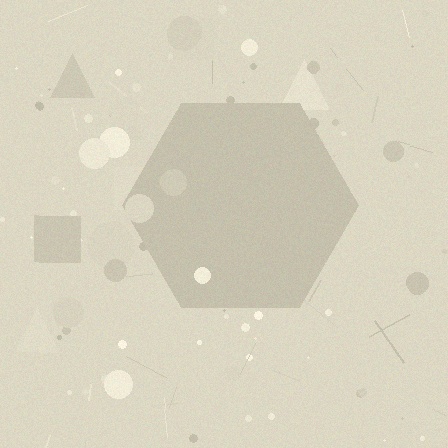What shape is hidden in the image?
A hexagon is hidden in the image.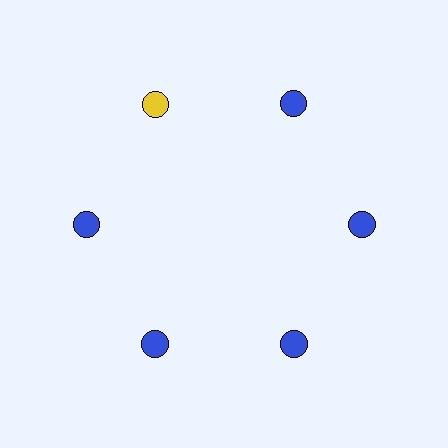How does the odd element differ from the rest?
It has a different color: yellow instead of blue.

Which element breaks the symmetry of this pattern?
The yellow circle at roughly the 11 o'clock position breaks the symmetry. All other shapes are blue circles.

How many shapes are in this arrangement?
There are 6 shapes arranged in a ring pattern.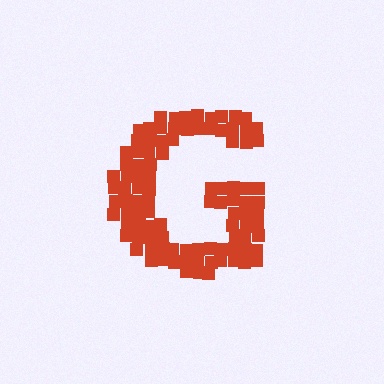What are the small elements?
The small elements are squares.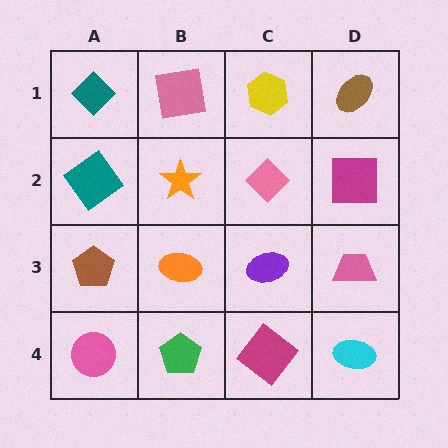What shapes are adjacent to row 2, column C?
A yellow hexagon (row 1, column C), a purple ellipse (row 3, column C), an orange star (row 2, column B), a magenta square (row 2, column D).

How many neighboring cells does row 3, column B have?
4.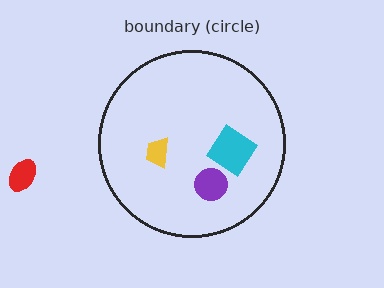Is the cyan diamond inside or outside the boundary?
Inside.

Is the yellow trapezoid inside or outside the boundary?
Inside.